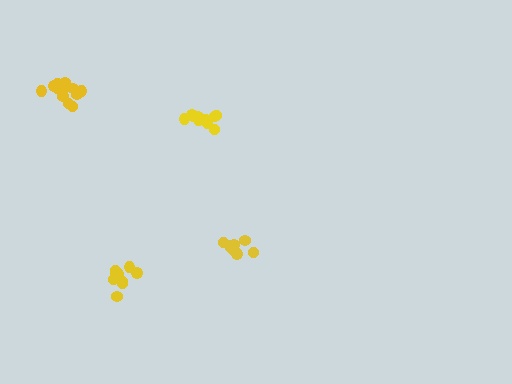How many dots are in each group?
Group 1: 9 dots, Group 2: 13 dots, Group 3: 8 dots, Group 4: 11 dots (41 total).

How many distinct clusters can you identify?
There are 4 distinct clusters.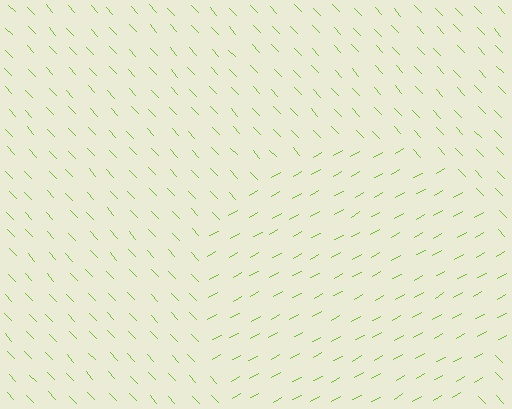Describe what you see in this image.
The image is filled with small lime line segments. A circle region in the image has lines oriented differently from the surrounding lines, creating a visible texture boundary.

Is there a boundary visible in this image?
Yes, there is a texture boundary formed by a change in line orientation.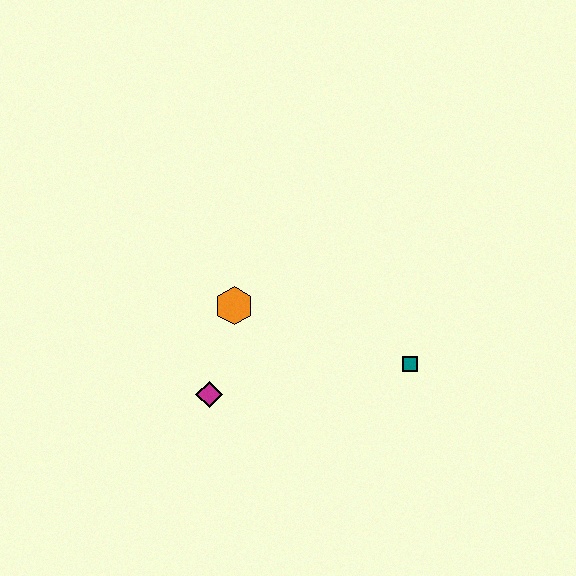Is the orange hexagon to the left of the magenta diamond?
No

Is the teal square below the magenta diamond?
No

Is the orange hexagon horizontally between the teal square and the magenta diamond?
Yes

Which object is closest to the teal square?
The orange hexagon is closest to the teal square.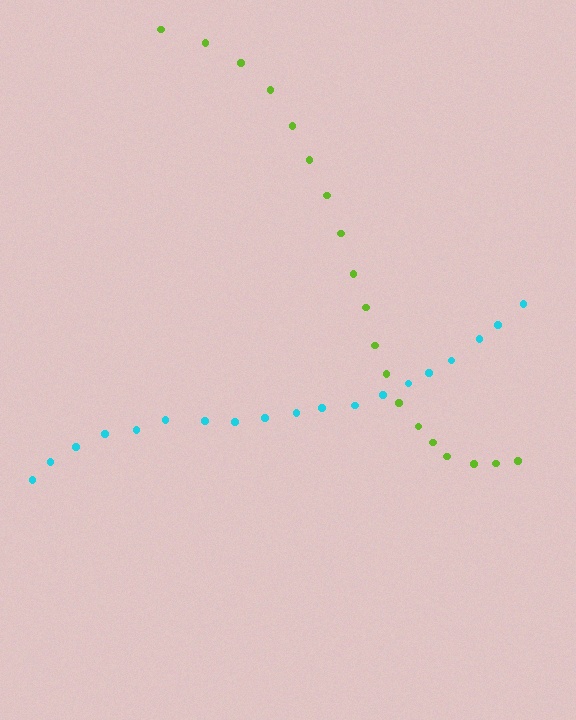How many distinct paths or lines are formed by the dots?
There are 2 distinct paths.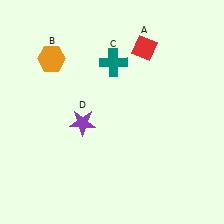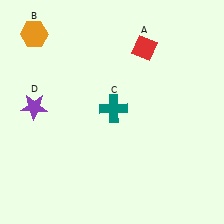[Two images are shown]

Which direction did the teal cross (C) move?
The teal cross (C) moved down.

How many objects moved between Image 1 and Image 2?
3 objects moved between the two images.